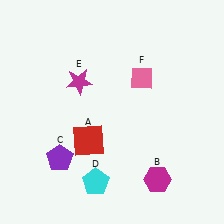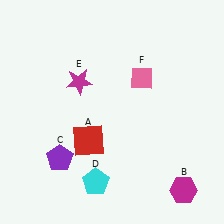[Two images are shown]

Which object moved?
The magenta hexagon (B) moved right.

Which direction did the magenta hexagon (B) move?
The magenta hexagon (B) moved right.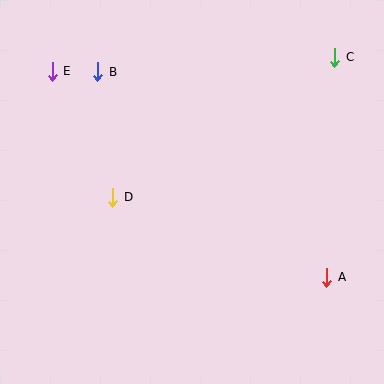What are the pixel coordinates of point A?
Point A is at (327, 277).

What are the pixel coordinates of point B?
Point B is at (98, 72).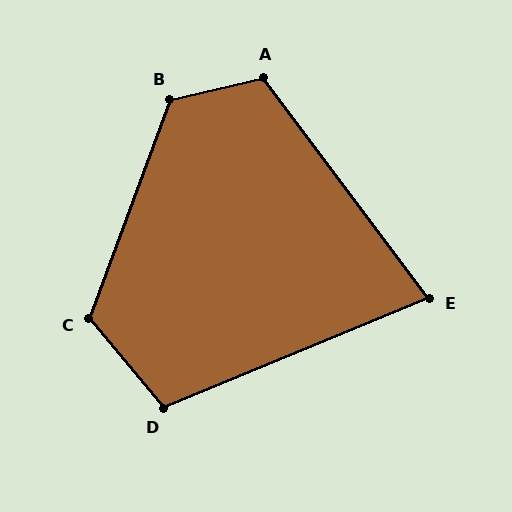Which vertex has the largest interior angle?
B, at approximately 124 degrees.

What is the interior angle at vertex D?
Approximately 107 degrees (obtuse).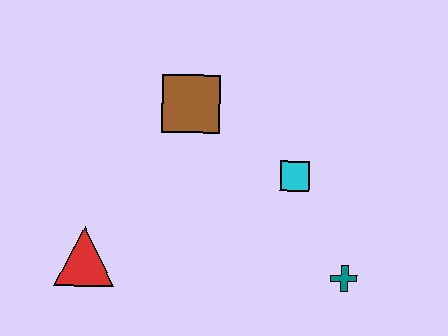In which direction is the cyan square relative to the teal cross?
The cyan square is above the teal cross.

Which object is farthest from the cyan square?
The red triangle is farthest from the cyan square.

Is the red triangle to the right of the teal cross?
No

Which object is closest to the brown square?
The cyan square is closest to the brown square.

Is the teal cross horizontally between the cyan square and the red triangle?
No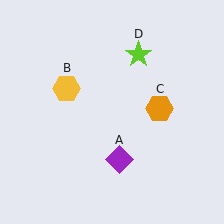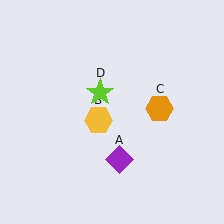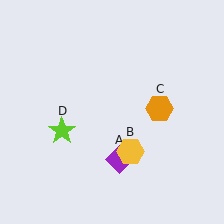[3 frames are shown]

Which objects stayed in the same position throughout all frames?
Purple diamond (object A) and orange hexagon (object C) remained stationary.